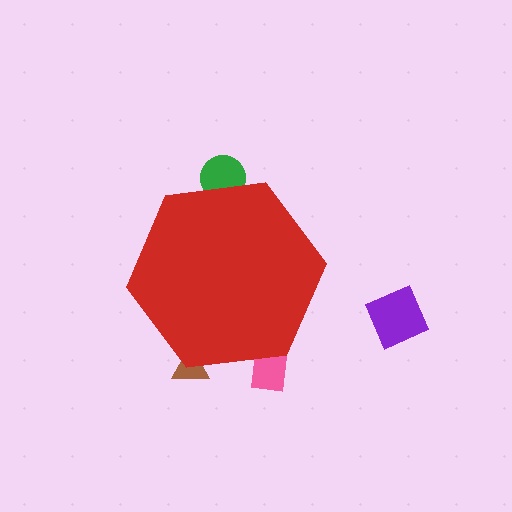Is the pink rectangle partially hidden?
Yes, the pink rectangle is partially hidden behind the red hexagon.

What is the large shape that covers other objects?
A red hexagon.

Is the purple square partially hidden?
No, the purple square is fully visible.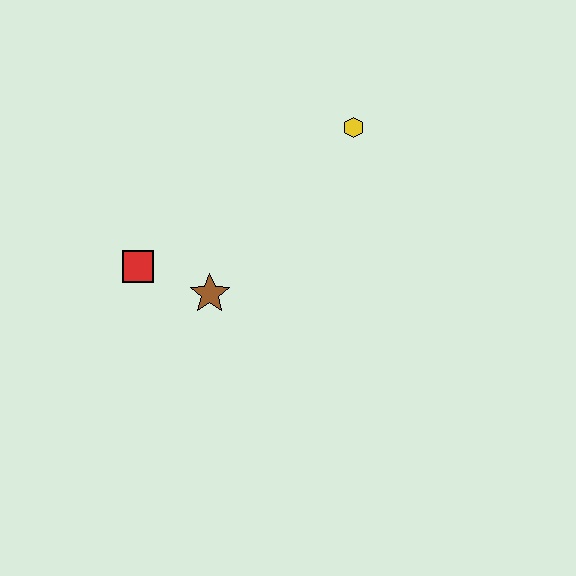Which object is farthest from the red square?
The yellow hexagon is farthest from the red square.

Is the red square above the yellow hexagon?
No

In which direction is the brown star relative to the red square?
The brown star is to the right of the red square.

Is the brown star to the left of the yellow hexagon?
Yes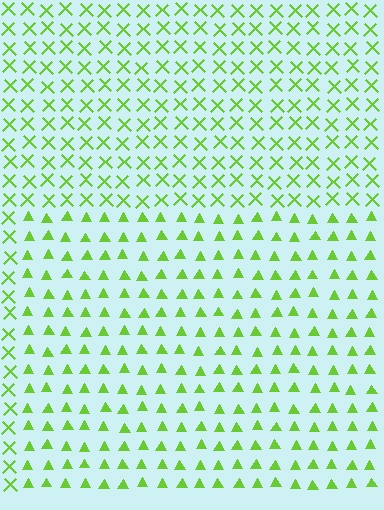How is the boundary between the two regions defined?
The boundary is defined by a change in element shape: triangles inside vs. X marks outside. All elements share the same color and spacing.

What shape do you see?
I see a rectangle.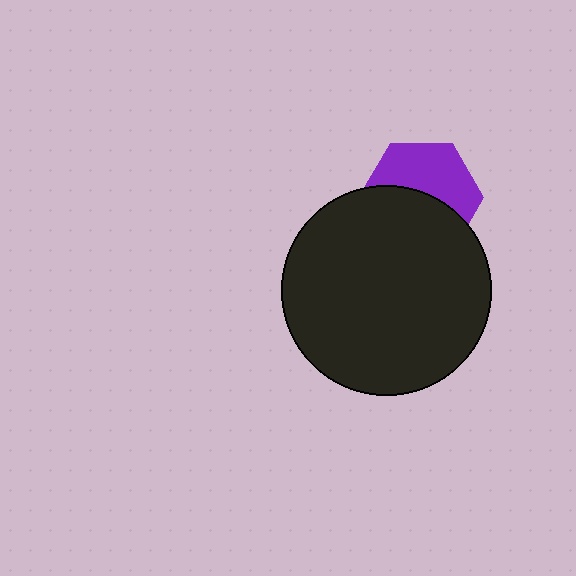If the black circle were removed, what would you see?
You would see the complete purple hexagon.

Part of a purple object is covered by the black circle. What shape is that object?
It is a hexagon.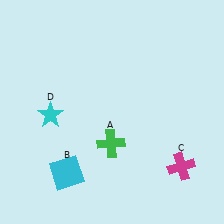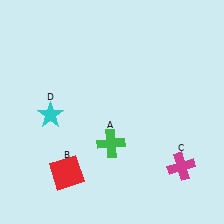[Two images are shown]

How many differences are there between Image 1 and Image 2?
There is 1 difference between the two images.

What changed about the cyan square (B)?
In Image 1, B is cyan. In Image 2, it changed to red.